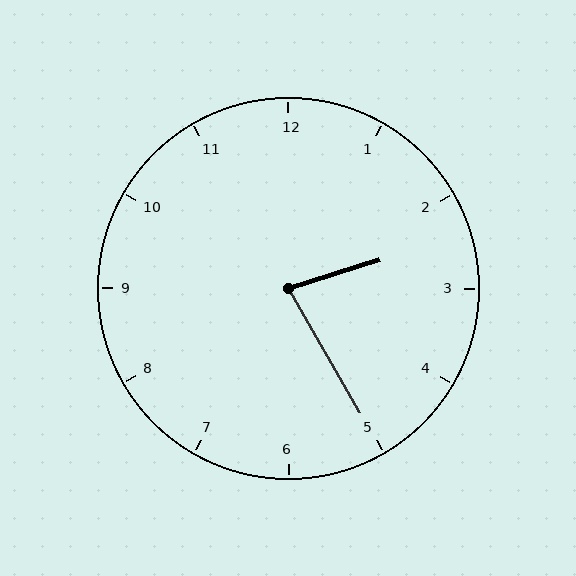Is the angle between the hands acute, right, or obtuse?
It is acute.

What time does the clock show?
2:25.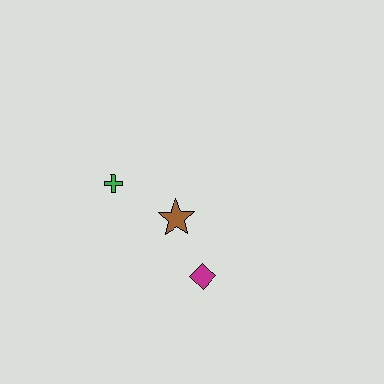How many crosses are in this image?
There is 1 cross.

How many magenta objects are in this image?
There is 1 magenta object.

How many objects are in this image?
There are 3 objects.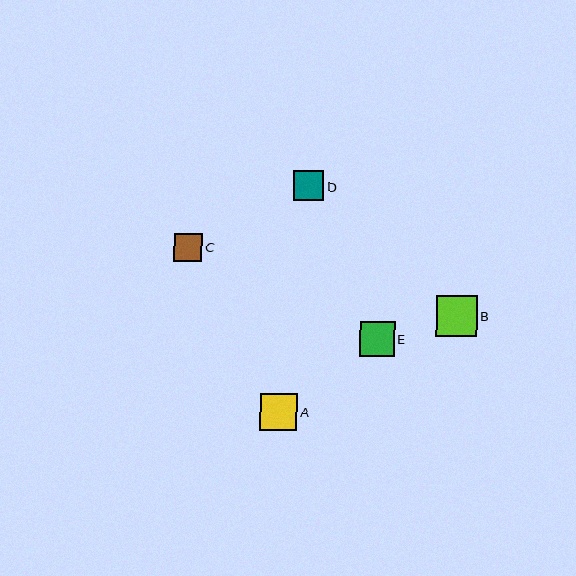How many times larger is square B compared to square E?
Square B is approximately 1.2 times the size of square E.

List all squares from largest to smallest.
From largest to smallest: B, A, E, D, C.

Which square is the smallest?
Square C is the smallest with a size of approximately 28 pixels.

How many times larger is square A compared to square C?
Square A is approximately 1.3 times the size of square C.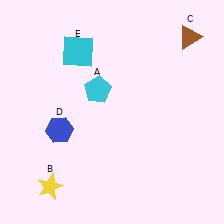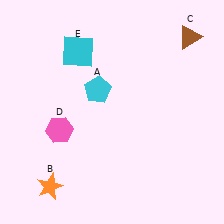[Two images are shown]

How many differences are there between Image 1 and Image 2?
There are 2 differences between the two images.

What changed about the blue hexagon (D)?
In Image 1, D is blue. In Image 2, it changed to pink.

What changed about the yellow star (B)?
In Image 1, B is yellow. In Image 2, it changed to orange.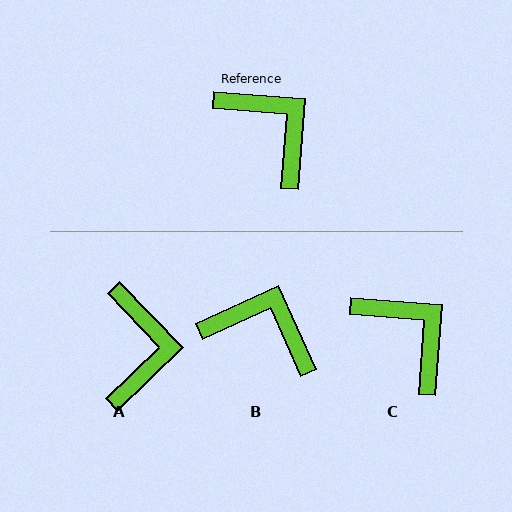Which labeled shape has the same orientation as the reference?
C.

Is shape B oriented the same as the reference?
No, it is off by about 29 degrees.